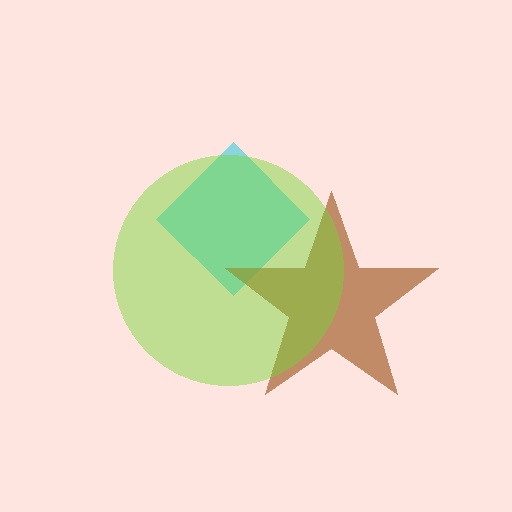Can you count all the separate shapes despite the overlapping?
Yes, there are 3 separate shapes.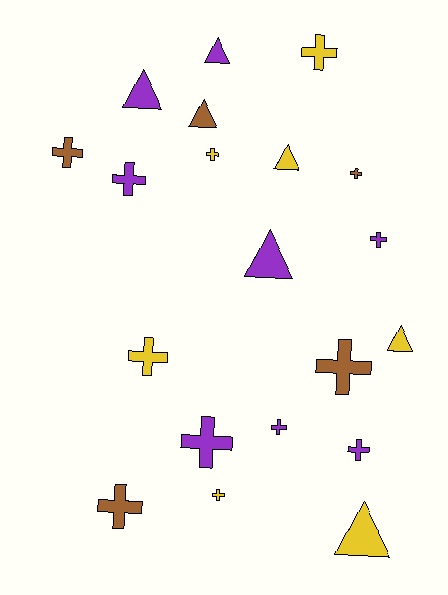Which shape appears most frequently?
Cross, with 13 objects.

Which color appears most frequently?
Purple, with 8 objects.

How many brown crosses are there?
There are 4 brown crosses.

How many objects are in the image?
There are 20 objects.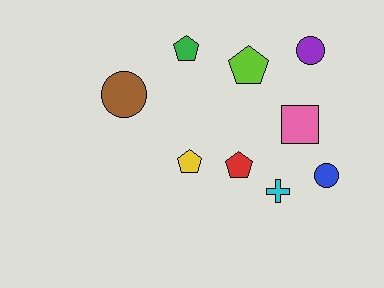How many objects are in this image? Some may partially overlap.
There are 9 objects.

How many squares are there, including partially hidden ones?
There is 1 square.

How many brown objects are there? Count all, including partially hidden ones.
There is 1 brown object.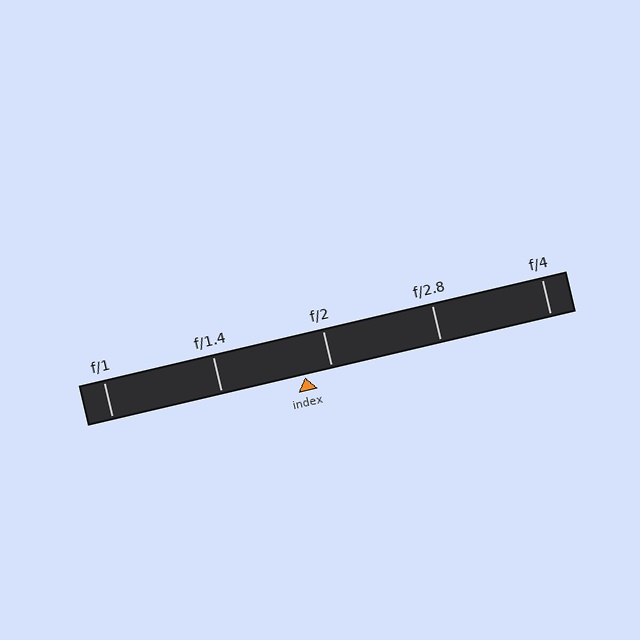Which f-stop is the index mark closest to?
The index mark is closest to f/2.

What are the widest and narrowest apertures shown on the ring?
The widest aperture shown is f/1 and the narrowest is f/4.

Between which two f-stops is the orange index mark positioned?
The index mark is between f/1.4 and f/2.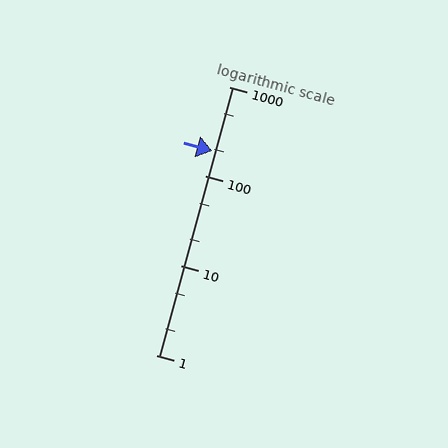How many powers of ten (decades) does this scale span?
The scale spans 3 decades, from 1 to 1000.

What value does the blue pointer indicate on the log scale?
The pointer indicates approximately 190.